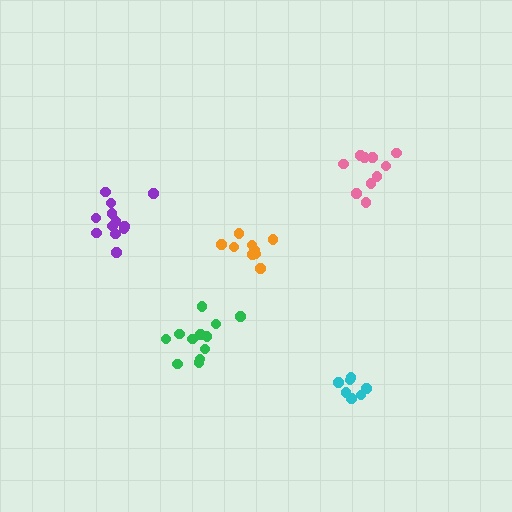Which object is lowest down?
The cyan cluster is bottommost.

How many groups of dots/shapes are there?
There are 5 groups.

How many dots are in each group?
Group 1: 12 dots, Group 2: 9 dots, Group 3: 10 dots, Group 4: 12 dots, Group 5: 7 dots (50 total).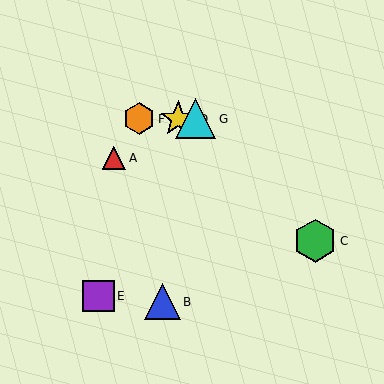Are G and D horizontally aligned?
Yes, both are at y≈119.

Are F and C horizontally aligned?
No, F is at y≈119 and C is at y≈241.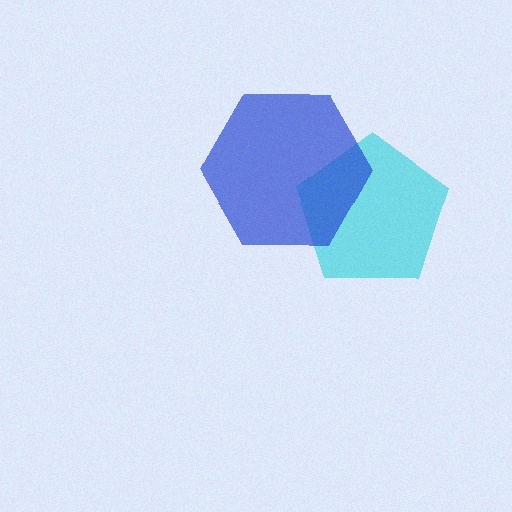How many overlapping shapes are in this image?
There are 2 overlapping shapes in the image.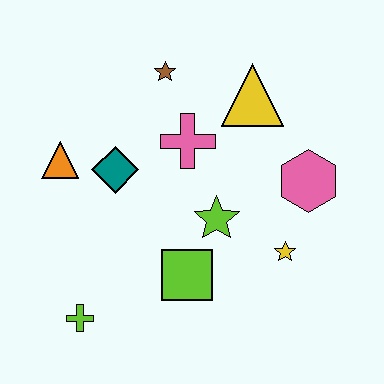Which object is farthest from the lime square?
The brown star is farthest from the lime square.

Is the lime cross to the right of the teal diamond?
No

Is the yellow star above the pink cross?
No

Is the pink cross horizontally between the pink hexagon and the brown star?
Yes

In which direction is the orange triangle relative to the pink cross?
The orange triangle is to the left of the pink cross.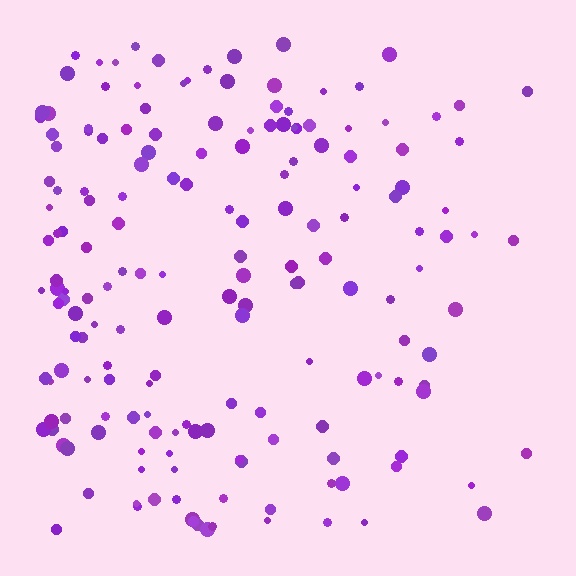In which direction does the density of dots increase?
From right to left, with the left side densest.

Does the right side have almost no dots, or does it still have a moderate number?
Still a moderate number, just noticeably fewer than the left.